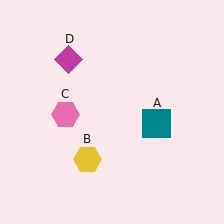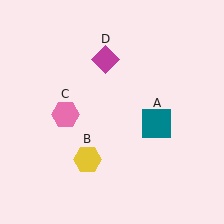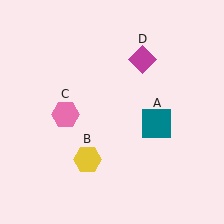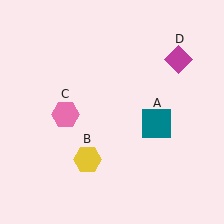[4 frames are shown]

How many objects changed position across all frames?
1 object changed position: magenta diamond (object D).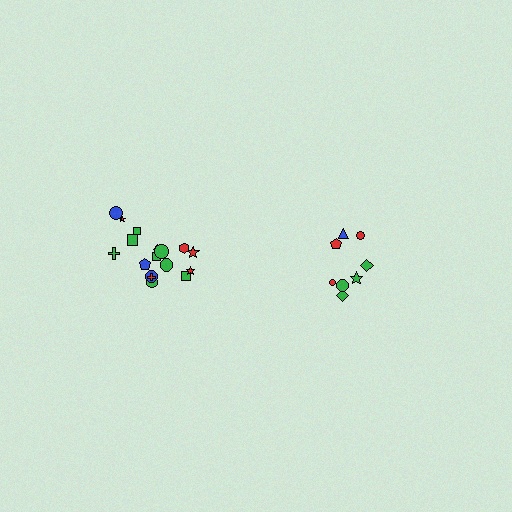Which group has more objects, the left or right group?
The left group.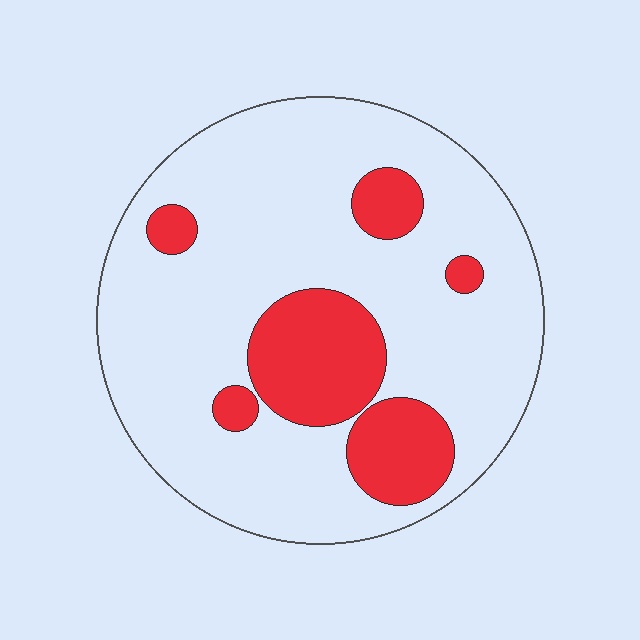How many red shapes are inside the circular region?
6.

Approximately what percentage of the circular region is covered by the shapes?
Approximately 20%.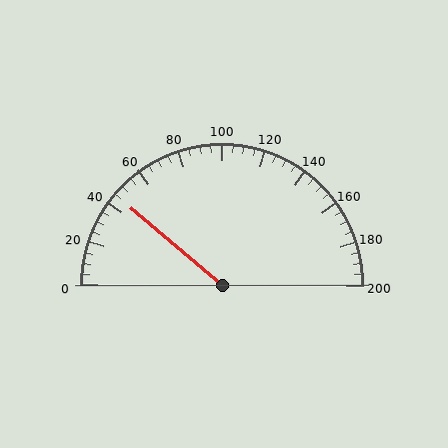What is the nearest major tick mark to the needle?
The nearest major tick mark is 40.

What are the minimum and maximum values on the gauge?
The gauge ranges from 0 to 200.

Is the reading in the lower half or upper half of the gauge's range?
The reading is in the lower half of the range (0 to 200).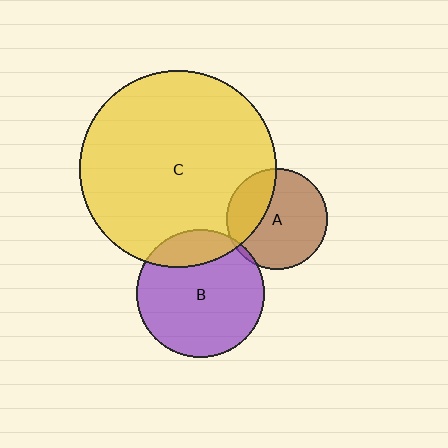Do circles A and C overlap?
Yes.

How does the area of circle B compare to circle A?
Approximately 1.6 times.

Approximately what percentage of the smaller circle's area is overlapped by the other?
Approximately 30%.